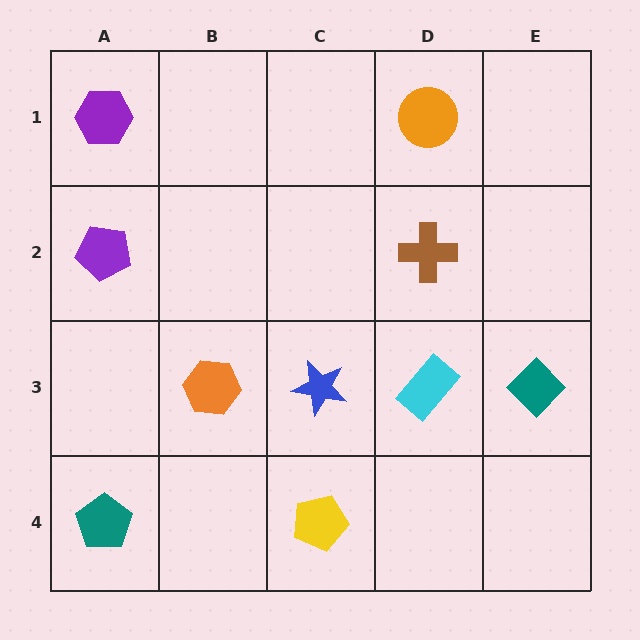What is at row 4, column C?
A yellow pentagon.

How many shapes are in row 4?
2 shapes.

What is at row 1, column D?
An orange circle.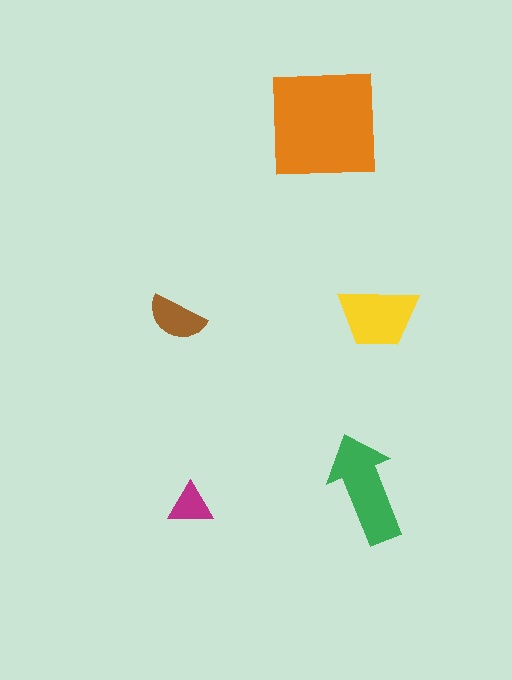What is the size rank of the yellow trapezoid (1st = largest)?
3rd.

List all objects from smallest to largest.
The magenta triangle, the brown semicircle, the yellow trapezoid, the green arrow, the orange square.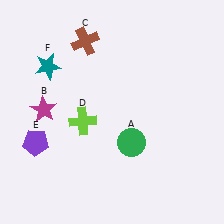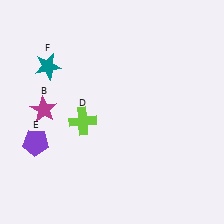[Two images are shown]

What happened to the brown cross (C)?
The brown cross (C) was removed in Image 2. It was in the top-left area of Image 1.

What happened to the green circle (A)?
The green circle (A) was removed in Image 2. It was in the bottom-right area of Image 1.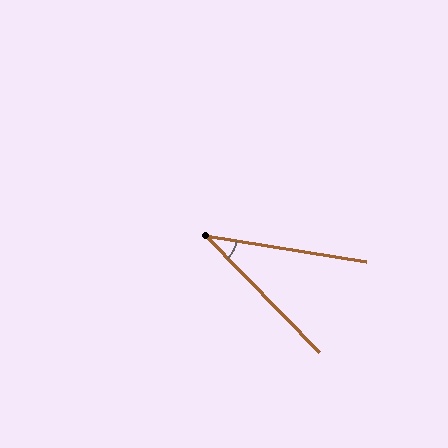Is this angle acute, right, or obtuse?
It is acute.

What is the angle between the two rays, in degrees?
Approximately 37 degrees.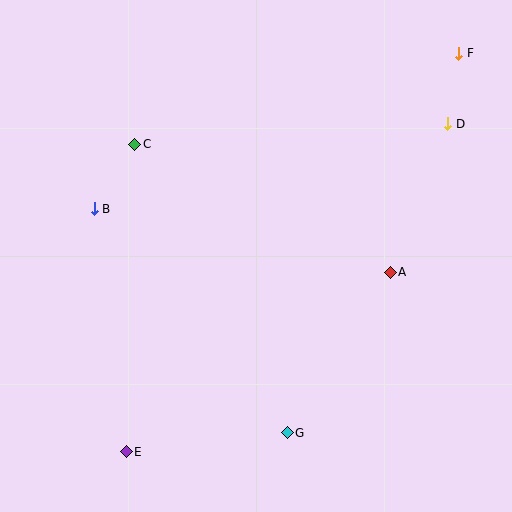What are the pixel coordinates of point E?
Point E is at (126, 452).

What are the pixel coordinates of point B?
Point B is at (94, 209).